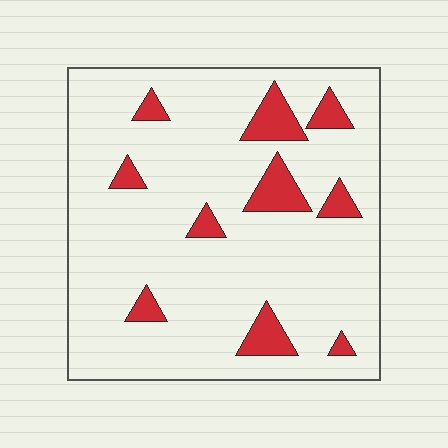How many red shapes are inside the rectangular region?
10.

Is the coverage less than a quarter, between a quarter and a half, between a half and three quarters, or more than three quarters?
Less than a quarter.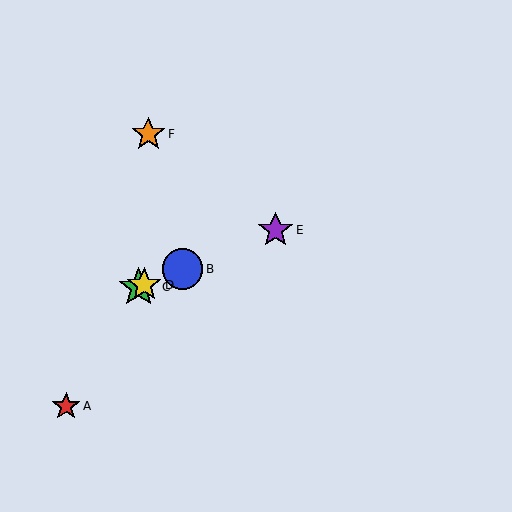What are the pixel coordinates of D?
Object D is at (144, 285).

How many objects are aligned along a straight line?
4 objects (B, C, D, E) are aligned along a straight line.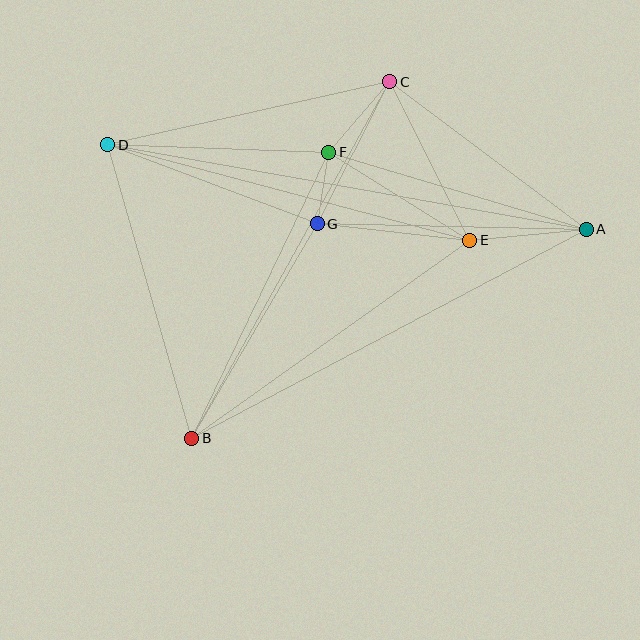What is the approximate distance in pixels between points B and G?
The distance between B and G is approximately 248 pixels.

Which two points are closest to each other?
Points F and G are closest to each other.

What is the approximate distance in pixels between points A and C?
The distance between A and C is approximately 246 pixels.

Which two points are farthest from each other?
Points A and D are farthest from each other.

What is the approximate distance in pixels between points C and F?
The distance between C and F is approximately 94 pixels.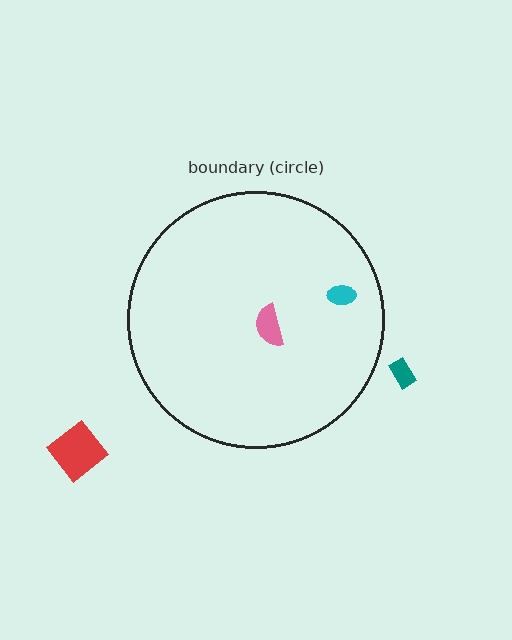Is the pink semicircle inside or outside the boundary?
Inside.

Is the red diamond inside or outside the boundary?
Outside.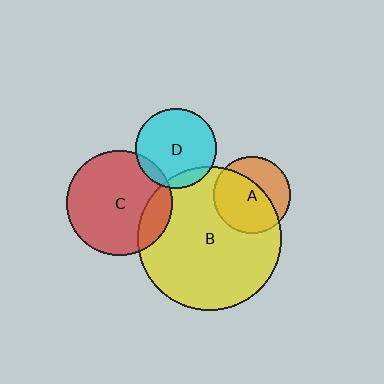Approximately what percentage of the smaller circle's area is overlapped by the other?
Approximately 10%.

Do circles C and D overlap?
Yes.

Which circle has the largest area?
Circle B (yellow).